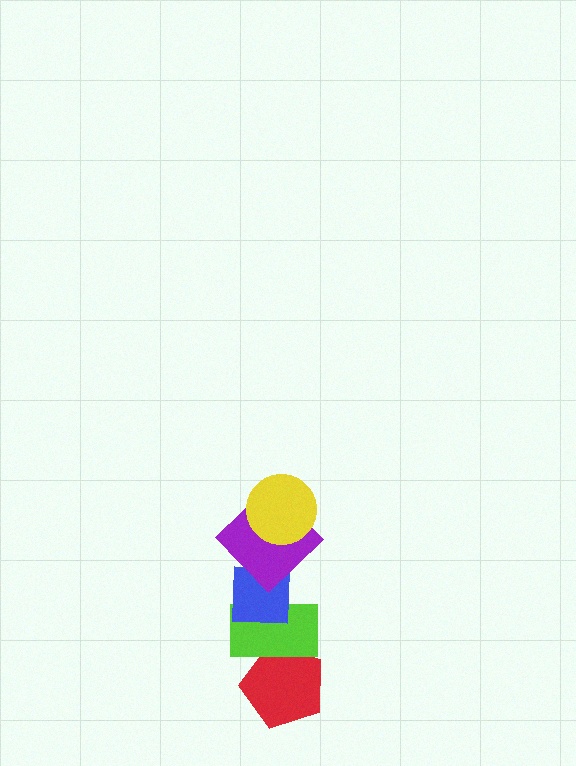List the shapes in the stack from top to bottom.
From top to bottom: the yellow circle, the purple diamond, the blue square, the lime rectangle, the red pentagon.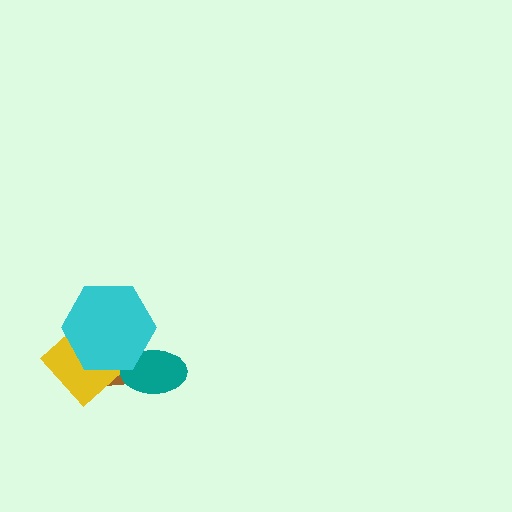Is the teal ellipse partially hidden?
Yes, it is partially covered by another shape.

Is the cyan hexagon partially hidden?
No, no other shape covers it.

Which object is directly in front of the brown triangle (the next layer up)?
The yellow diamond is directly in front of the brown triangle.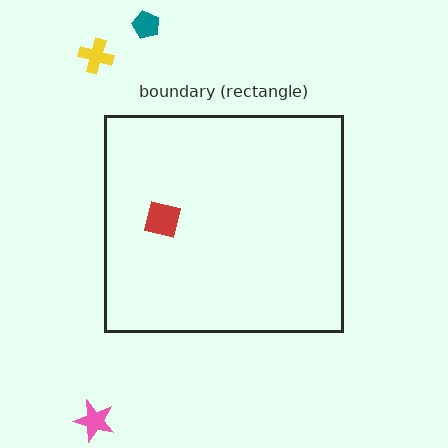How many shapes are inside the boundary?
1 inside, 3 outside.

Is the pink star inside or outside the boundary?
Outside.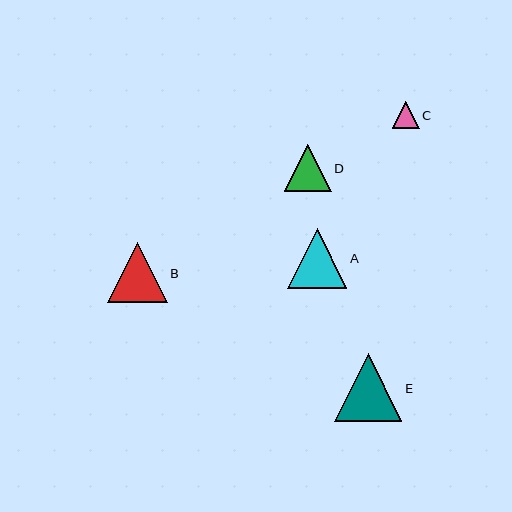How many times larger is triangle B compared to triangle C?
Triangle B is approximately 2.2 times the size of triangle C.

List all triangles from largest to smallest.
From largest to smallest: E, A, B, D, C.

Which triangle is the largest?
Triangle E is the largest with a size of approximately 68 pixels.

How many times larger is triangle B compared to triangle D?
Triangle B is approximately 1.3 times the size of triangle D.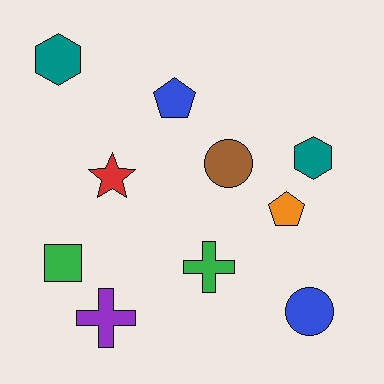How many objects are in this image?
There are 10 objects.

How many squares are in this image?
There is 1 square.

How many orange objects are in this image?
There is 1 orange object.